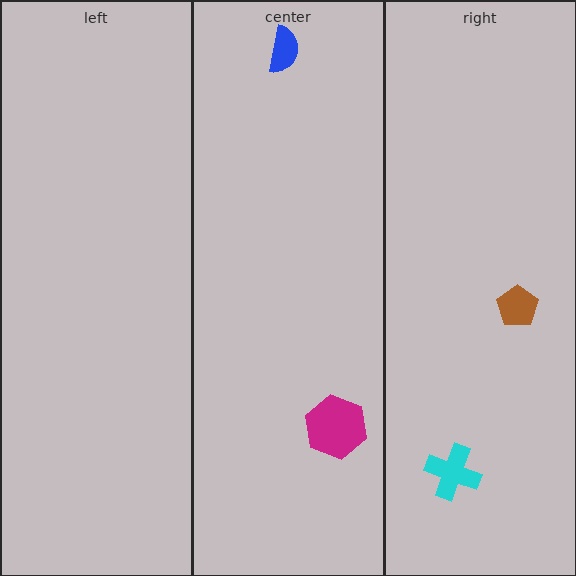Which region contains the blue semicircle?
The center region.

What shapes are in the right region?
The brown pentagon, the cyan cross.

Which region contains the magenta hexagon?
The center region.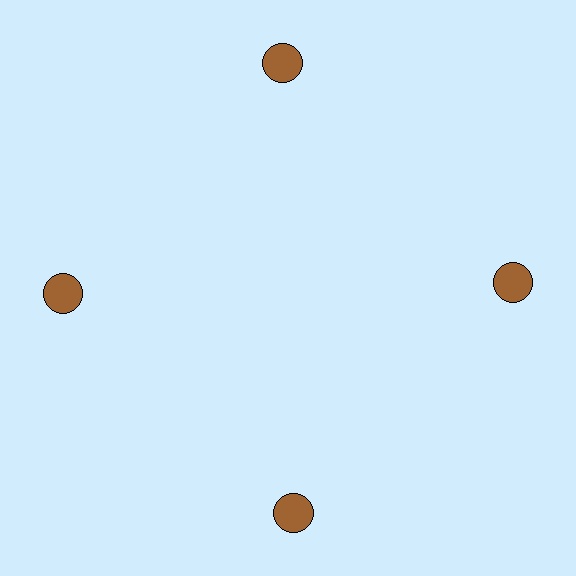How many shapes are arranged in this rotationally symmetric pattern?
There are 4 shapes, arranged in 4 groups of 1.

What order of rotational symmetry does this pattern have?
This pattern has 4-fold rotational symmetry.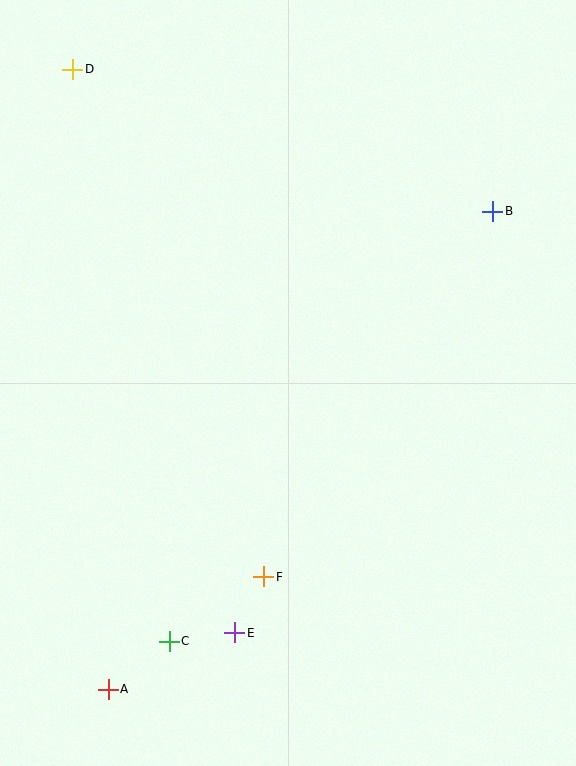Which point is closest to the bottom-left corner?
Point A is closest to the bottom-left corner.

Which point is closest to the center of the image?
Point F at (264, 577) is closest to the center.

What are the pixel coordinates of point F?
Point F is at (264, 577).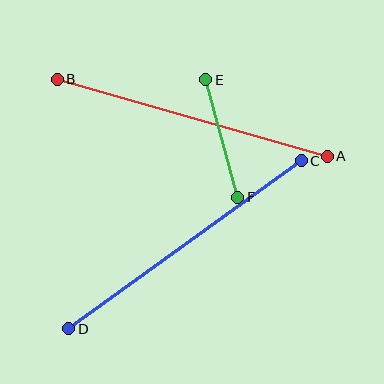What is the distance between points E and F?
The distance is approximately 122 pixels.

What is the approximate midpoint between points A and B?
The midpoint is at approximately (192, 118) pixels.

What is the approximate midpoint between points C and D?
The midpoint is at approximately (185, 245) pixels.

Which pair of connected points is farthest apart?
Points C and D are farthest apart.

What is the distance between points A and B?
The distance is approximately 281 pixels.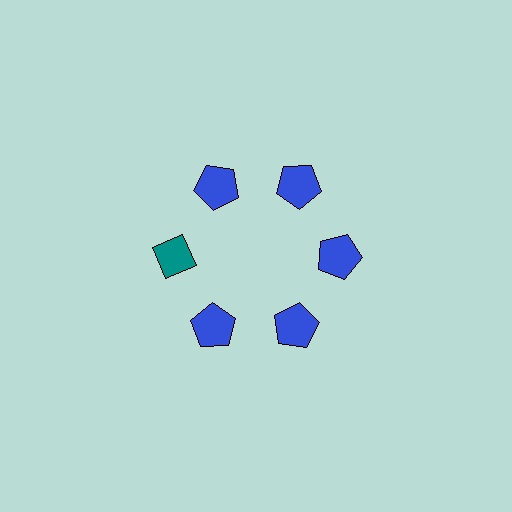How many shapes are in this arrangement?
There are 6 shapes arranged in a ring pattern.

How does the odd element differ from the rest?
It differs in both color (teal instead of blue) and shape (diamond instead of pentagon).